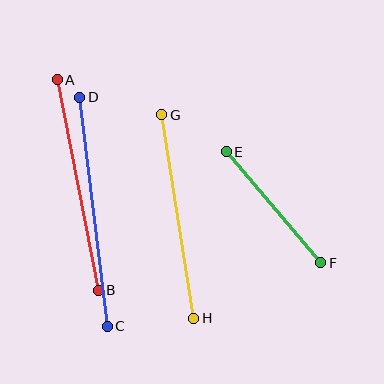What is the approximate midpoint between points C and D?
The midpoint is at approximately (94, 212) pixels.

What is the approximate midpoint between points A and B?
The midpoint is at approximately (78, 185) pixels.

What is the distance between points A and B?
The distance is approximately 214 pixels.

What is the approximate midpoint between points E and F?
The midpoint is at approximately (273, 207) pixels.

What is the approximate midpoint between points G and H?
The midpoint is at approximately (178, 217) pixels.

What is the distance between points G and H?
The distance is approximately 206 pixels.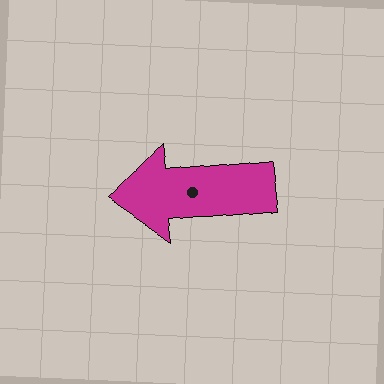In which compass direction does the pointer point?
West.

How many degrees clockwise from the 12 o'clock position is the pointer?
Approximately 264 degrees.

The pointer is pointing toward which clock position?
Roughly 9 o'clock.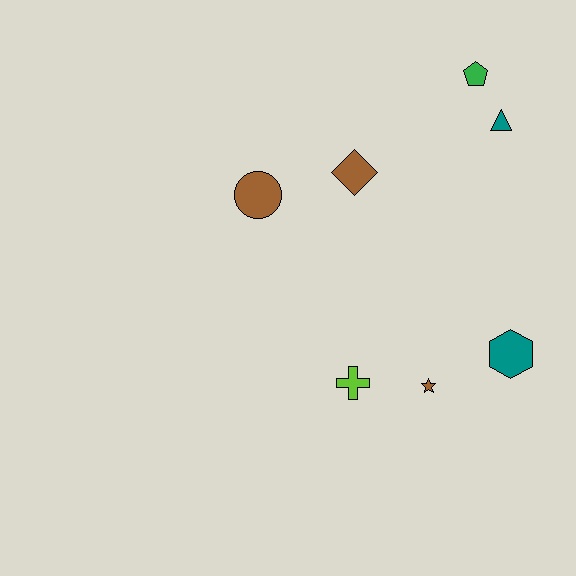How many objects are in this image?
There are 7 objects.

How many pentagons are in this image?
There is 1 pentagon.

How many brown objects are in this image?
There are 3 brown objects.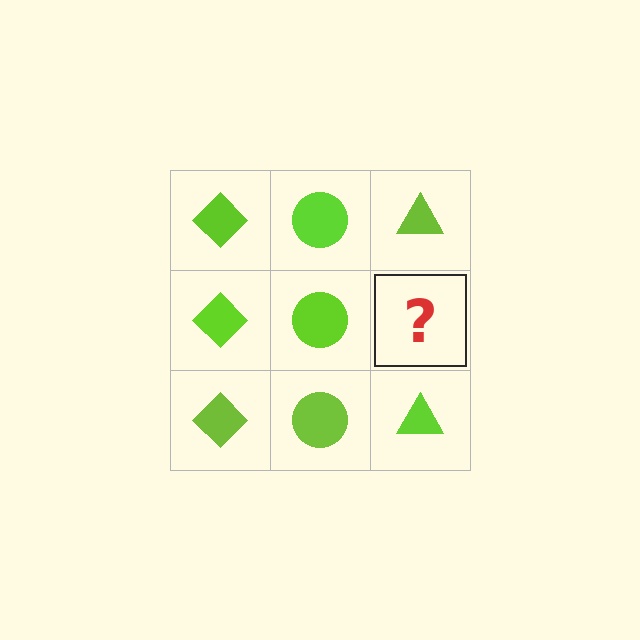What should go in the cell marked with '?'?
The missing cell should contain a lime triangle.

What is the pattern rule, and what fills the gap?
The rule is that each column has a consistent shape. The gap should be filled with a lime triangle.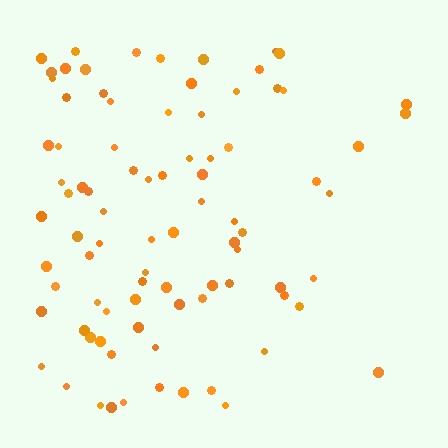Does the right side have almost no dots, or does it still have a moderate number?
Still a moderate number, just noticeably fewer than the left.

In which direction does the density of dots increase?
From right to left, with the left side densest.